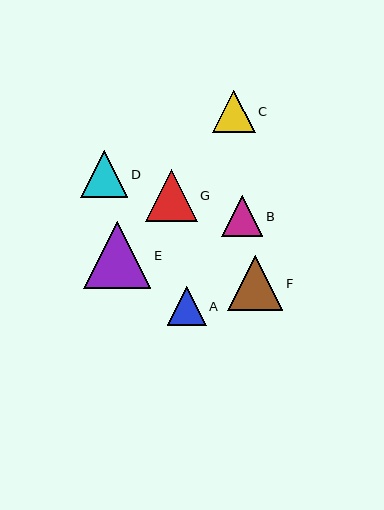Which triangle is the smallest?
Triangle A is the smallest with a size of approximately 39 pixels.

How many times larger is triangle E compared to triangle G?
Triangle E is approximately 1.3 times the size of triangle G.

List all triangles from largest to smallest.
From largest to smallest: E, F, G, D, C, B, A.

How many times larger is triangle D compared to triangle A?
Triangle D is approximately 1.2 times the size of triangle A.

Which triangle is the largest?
Triangle E is the largest with a size of approximately 67 pixels.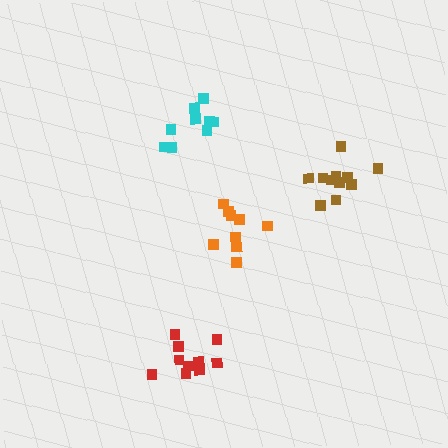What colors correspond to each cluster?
The clusters are colored: orange, red, cyan, brown.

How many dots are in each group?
Group 1: 9 dots, Group 2: 10 dots, Group 3: 9 dots, Group 4: 11 dots (39 total).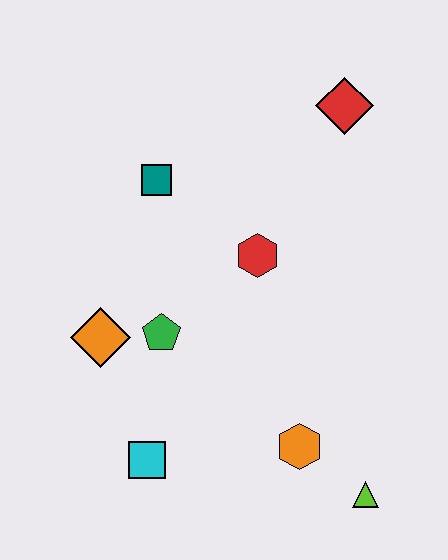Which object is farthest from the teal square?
The lime triangle is farthest from the teal square.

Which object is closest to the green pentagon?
The orange diamond is closest to the green pentagon.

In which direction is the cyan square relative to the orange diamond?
The cyan square is below the orange diamond.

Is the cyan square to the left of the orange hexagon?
Yes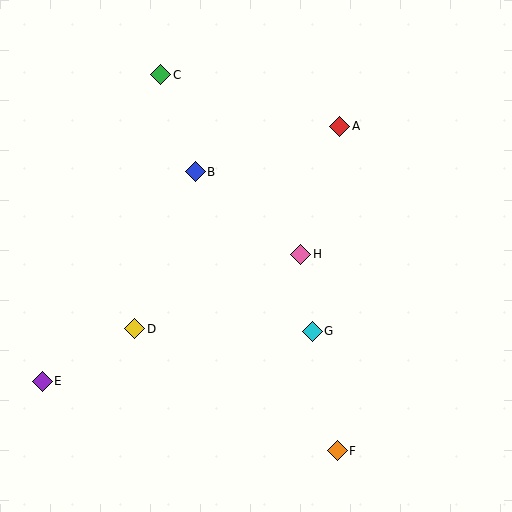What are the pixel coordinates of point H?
Point H is at (301, 254).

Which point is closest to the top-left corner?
Point C is closest to the top-left corner.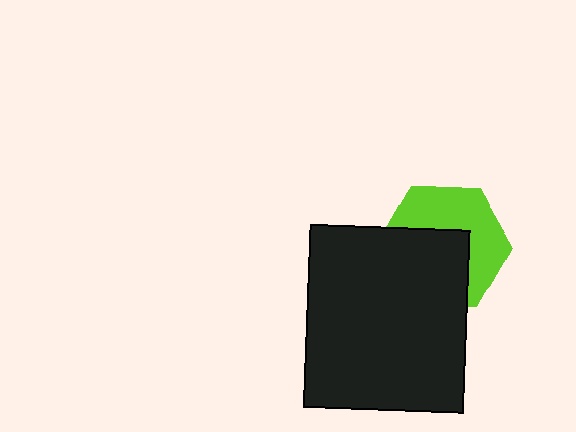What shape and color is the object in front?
The object in front is a black rectangle.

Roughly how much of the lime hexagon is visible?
About half of it is visible (roughly 50%).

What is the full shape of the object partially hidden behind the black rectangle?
The partially hidden object is a lime hexagon.